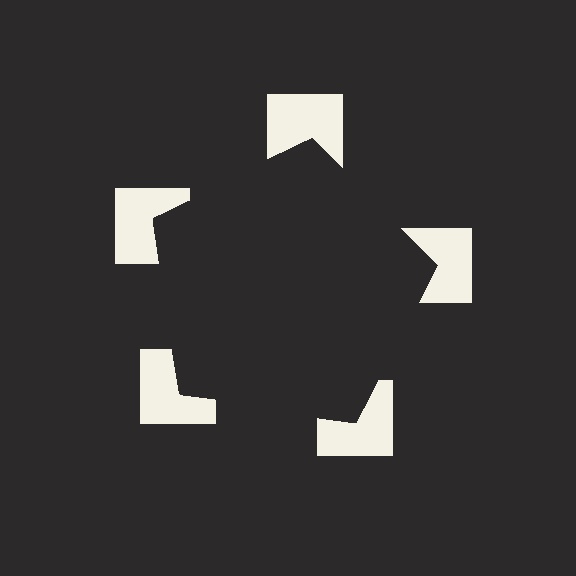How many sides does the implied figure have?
5 sides.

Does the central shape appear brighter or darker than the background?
It typically appears slightly darker than the background, even though no actual brightness change is drawn.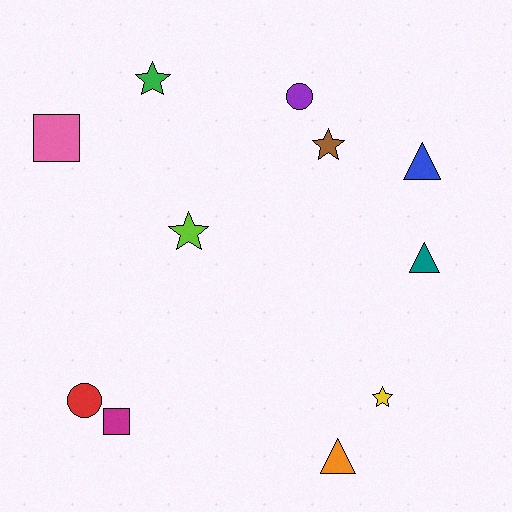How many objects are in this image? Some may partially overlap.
There are 11 objects.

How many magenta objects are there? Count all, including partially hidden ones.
There is 1 magenta object.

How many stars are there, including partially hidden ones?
There are 4 stars.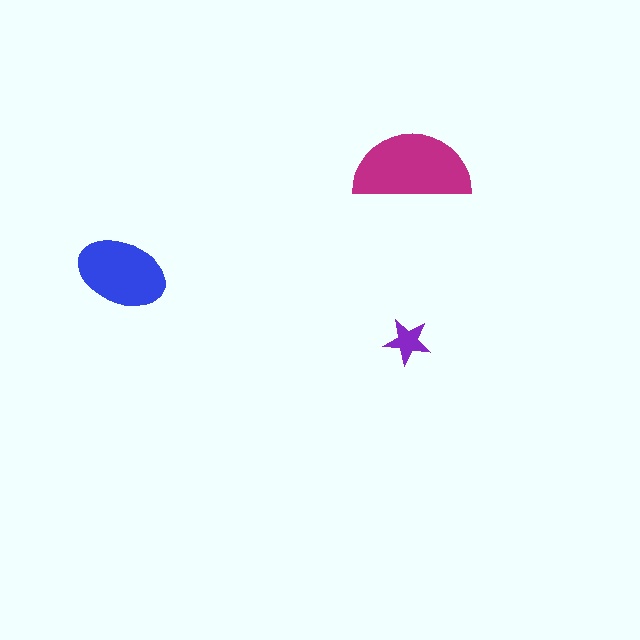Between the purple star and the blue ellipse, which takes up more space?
The blue ellipse.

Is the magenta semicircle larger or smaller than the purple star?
Larger.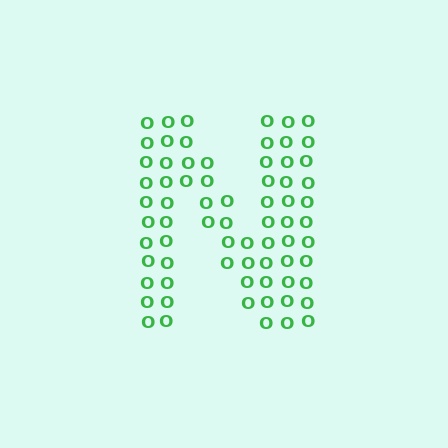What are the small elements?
The small elements are letter O's.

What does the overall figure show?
The overall figure shows the letter N.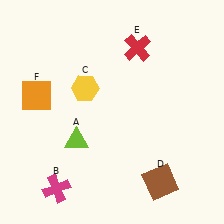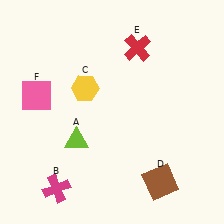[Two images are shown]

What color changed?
The square (F) changed from orange in Image 1 to pink in Image 2.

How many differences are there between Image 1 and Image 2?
There is 1 difference between the two images.